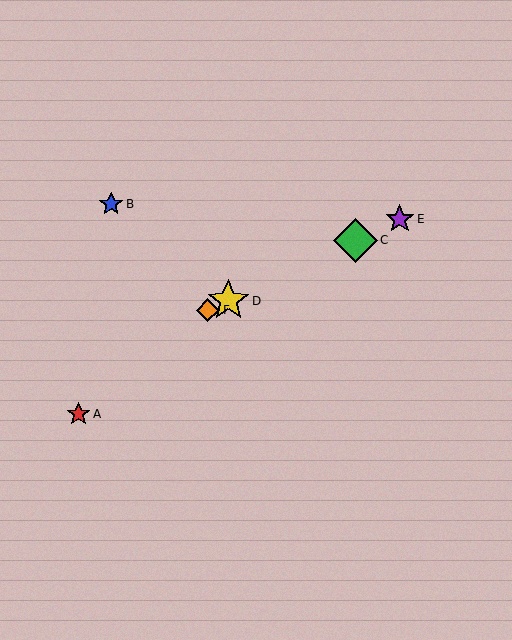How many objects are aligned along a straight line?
4 objects (C, D, E, F) are aligned along a straight line.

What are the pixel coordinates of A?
Object A is at (78, 414).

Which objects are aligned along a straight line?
Objects C, D, E, F are aligned along a straight line.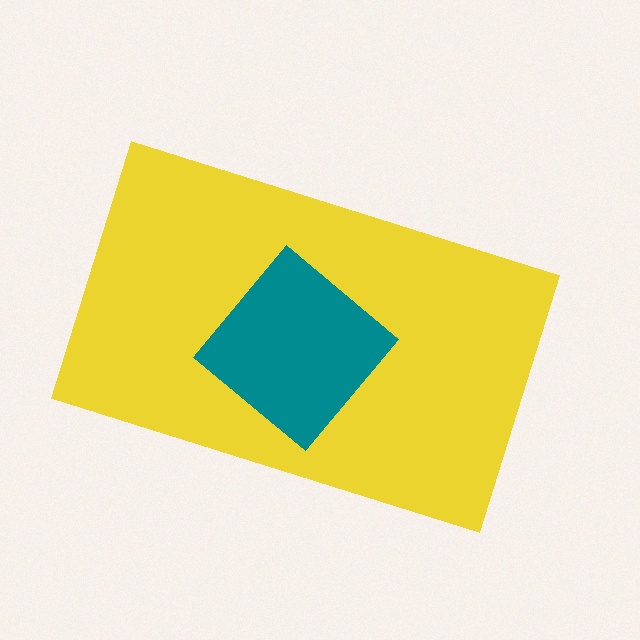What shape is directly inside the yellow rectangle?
The teal diamond.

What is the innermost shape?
The teal diamond.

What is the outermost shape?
The yellow rectangle.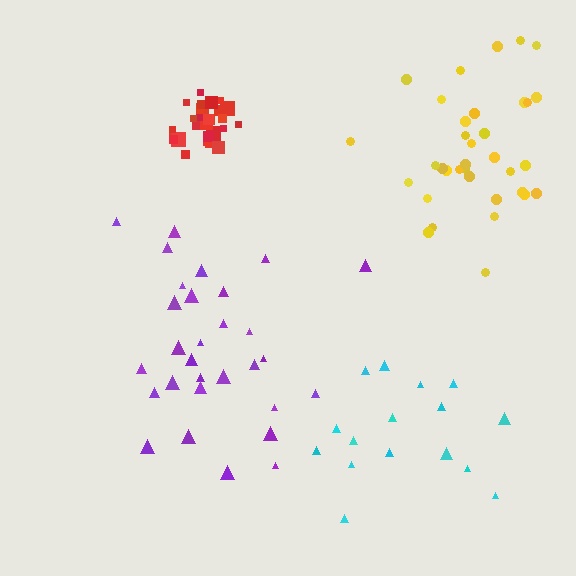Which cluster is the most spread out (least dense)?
Cyan.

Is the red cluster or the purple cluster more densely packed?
Red.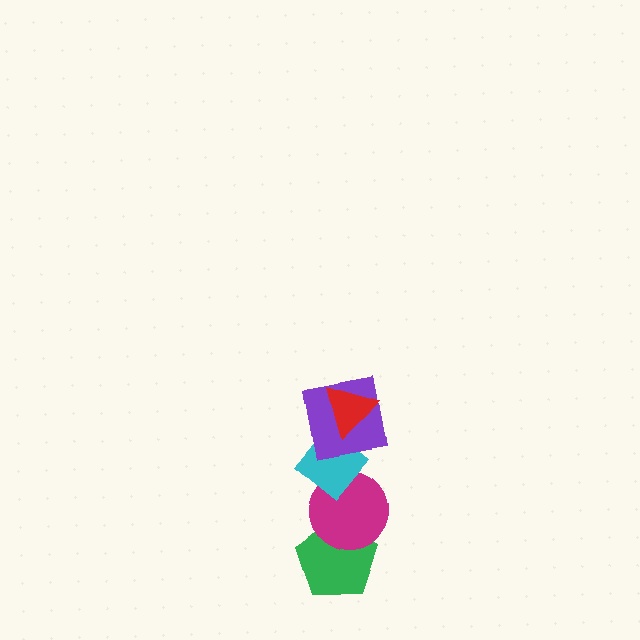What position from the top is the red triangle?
The red triangle is 1st from the top.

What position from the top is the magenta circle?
The magenta circle is 4th from the top.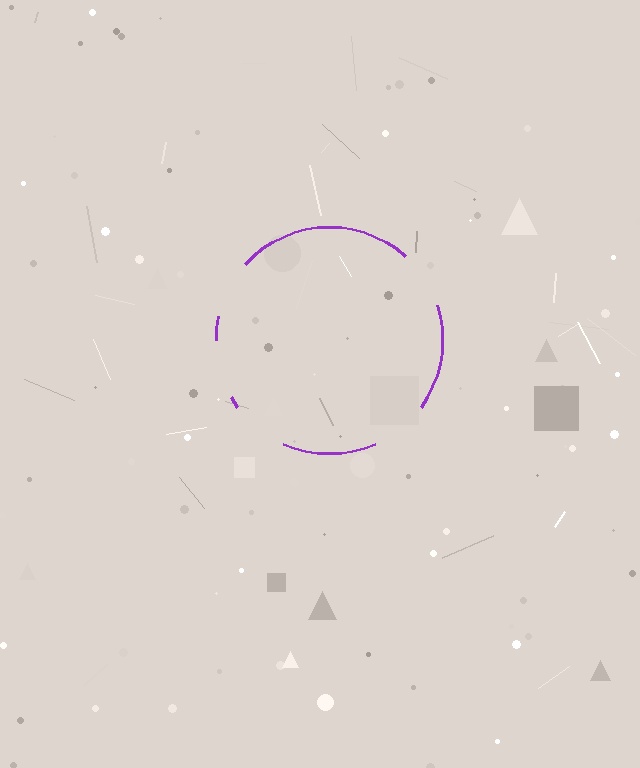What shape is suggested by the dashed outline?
The dashed outline suggests a circle.